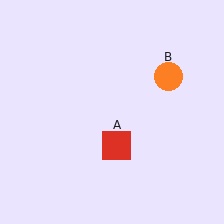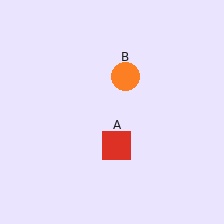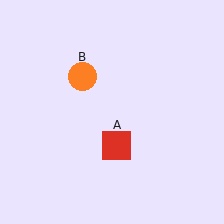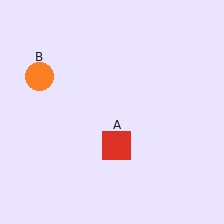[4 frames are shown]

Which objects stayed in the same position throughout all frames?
Red square (object A) remained stationary.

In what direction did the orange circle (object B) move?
The orange circle (object B) moved left.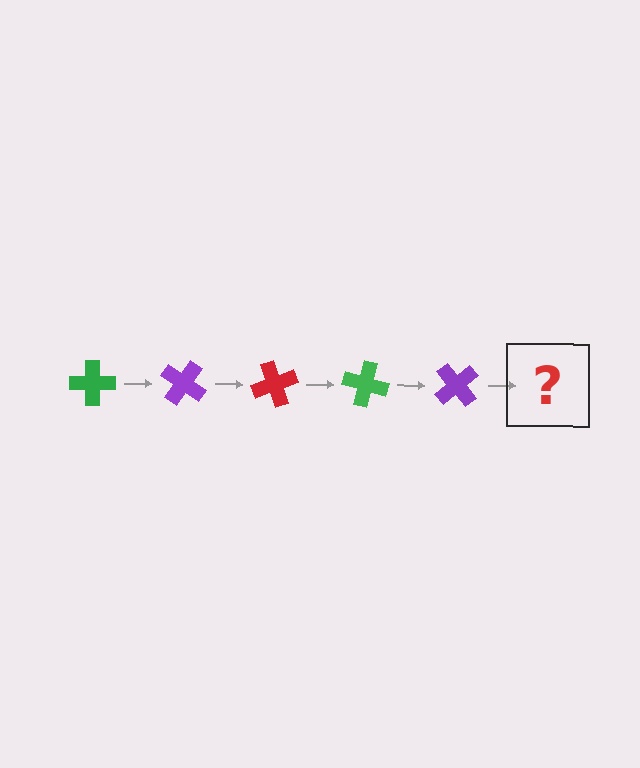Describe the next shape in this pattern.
It should be a red cross, rotated 175 degrees from the start.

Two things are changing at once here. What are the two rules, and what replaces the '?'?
The two rules are that it rotates 35 degrees each step and the color cycles through green, purple, and red. The '?' should be a red cross, rotated 175 degrees from the start.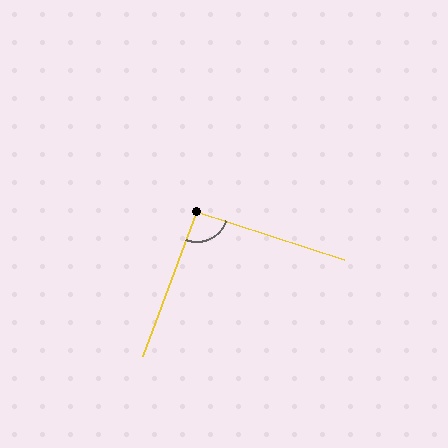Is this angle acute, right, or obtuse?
It is approximately a right angle.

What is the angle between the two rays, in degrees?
Approximately 92 degrees.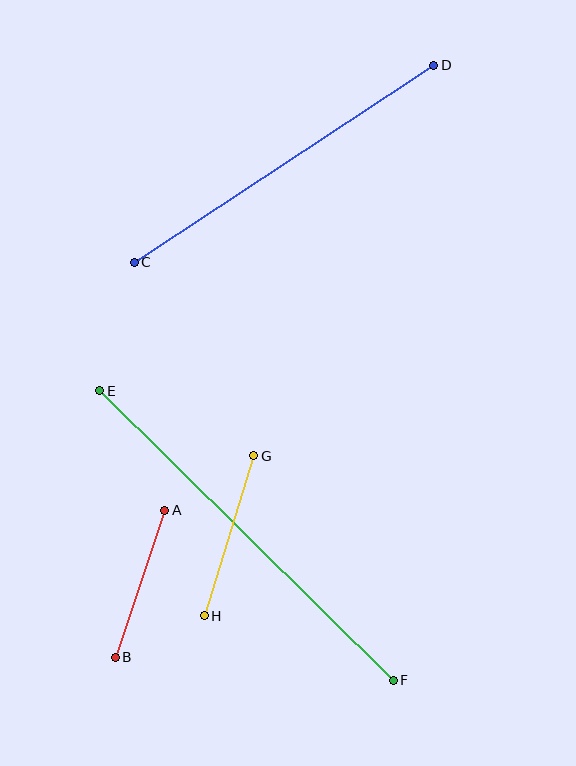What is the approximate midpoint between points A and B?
The midpoint is at approximately (140, 584) pixels.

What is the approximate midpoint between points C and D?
The midpoint is at approximately (284, 164) pixels.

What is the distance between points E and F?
The distance is approximately 412 pixels.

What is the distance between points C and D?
The distance is approximately 359 pixels.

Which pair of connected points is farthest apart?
Points E and F are farthest apart.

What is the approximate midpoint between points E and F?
The midpoint is at approximately (247, 536) pixels.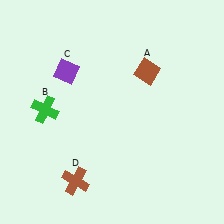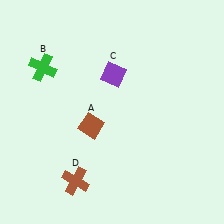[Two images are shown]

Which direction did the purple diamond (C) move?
The purple diamond (C) moved right.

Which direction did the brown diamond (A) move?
The brown diamond (A) moved left.